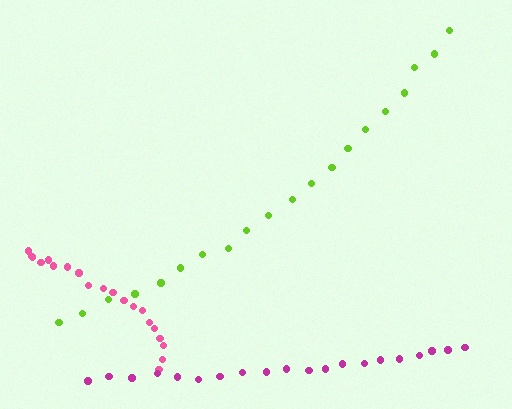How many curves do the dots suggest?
There are 3 distinct paths.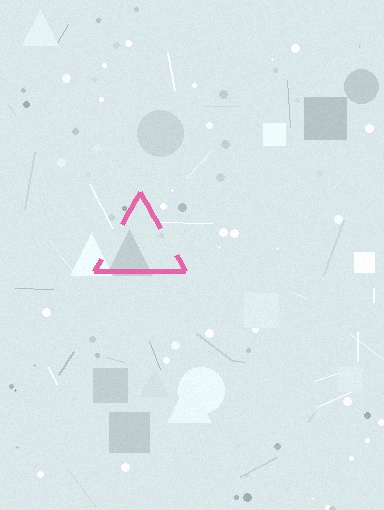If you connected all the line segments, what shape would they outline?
They would outline a triangle.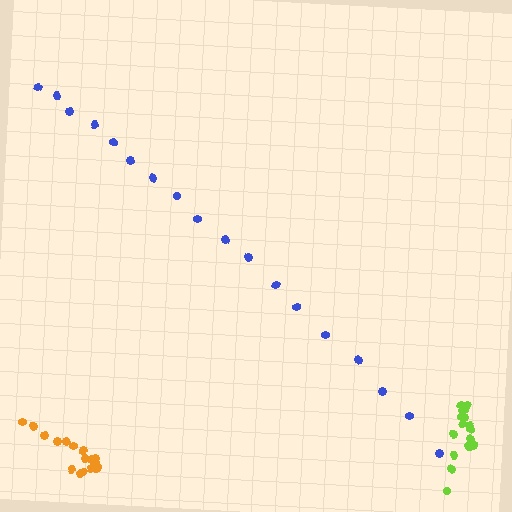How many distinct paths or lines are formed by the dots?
There are 3 distinct paths.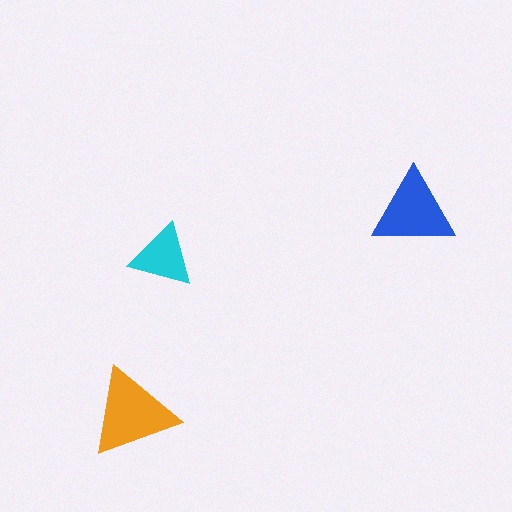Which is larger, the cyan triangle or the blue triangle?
The blue one.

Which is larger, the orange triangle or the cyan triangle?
The orange one.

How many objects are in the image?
There are 3 objects in the image.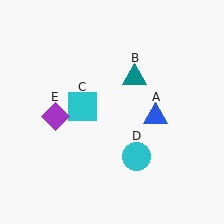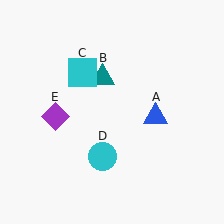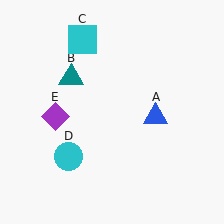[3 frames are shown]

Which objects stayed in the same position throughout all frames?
Blue triangle (object A) and purple diamond (object E) remained stationary.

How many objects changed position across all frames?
3 objects changed position: teal triangle (object B), cyan square (object C), cyan circle (object D).